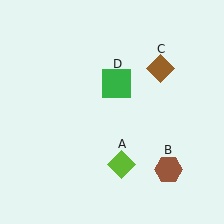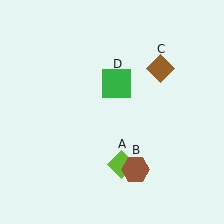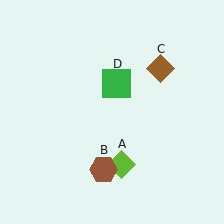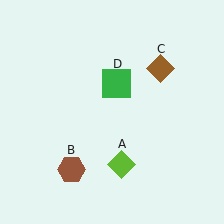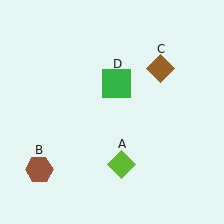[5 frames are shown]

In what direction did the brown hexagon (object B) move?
The brown hexagon (object B) moved left.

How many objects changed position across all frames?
1 object changed position: brown hexagon (object B).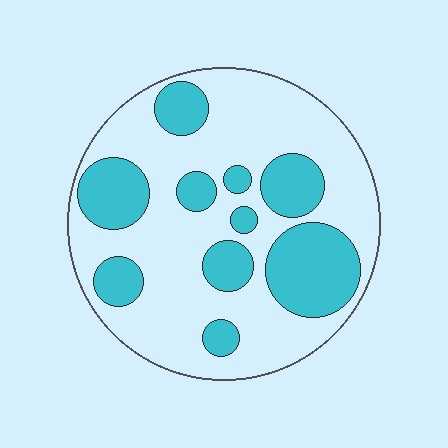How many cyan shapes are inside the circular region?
10.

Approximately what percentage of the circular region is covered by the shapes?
Approximately 30%.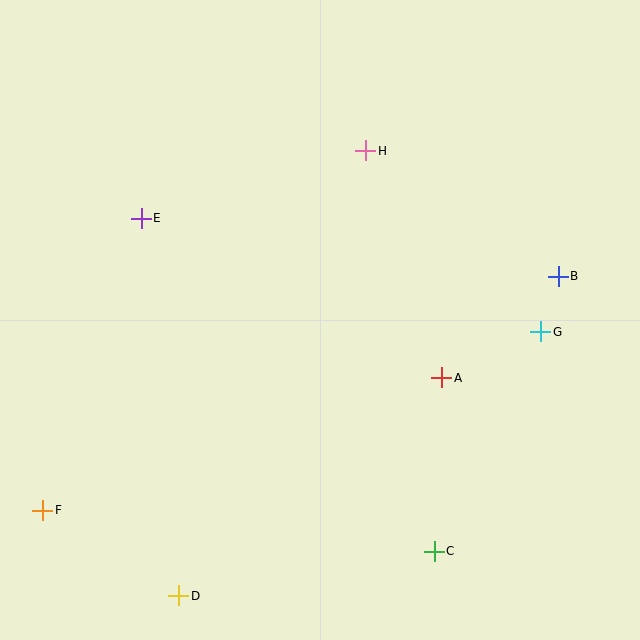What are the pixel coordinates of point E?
Point E is at (141, 218).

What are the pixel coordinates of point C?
Point C is at (434, 551).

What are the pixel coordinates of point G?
Point G is at (541, 332).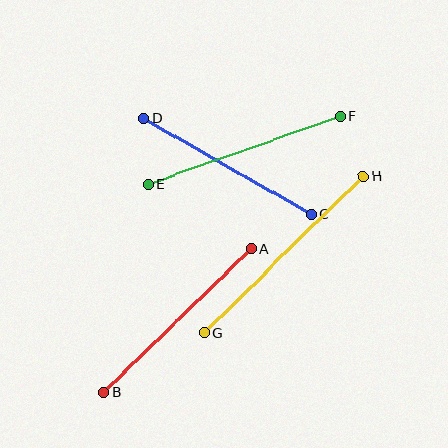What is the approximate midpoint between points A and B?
The midpoint is at approximately (178, 321) pixels.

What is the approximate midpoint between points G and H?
The midpoint is at approximately (284, 255) pixels.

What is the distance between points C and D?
The distance is approximately 193 pixels.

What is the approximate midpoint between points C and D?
The midpoint is at approximately (228, 166) pixels.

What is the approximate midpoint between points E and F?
The midpoint is at approximately (244, 150) pixels.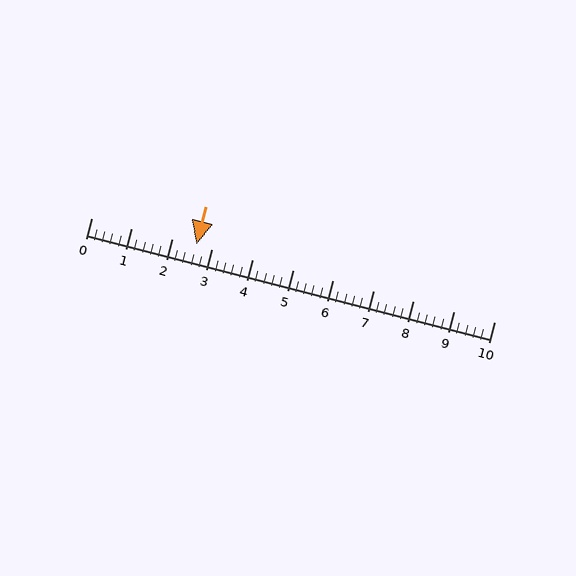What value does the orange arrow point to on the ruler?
The orange arrow points to approximately 2.6.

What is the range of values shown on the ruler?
The ruler shows values from 0 to 10.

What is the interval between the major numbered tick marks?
The major tick marks are spaced 1 units apart.